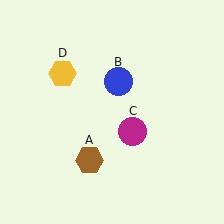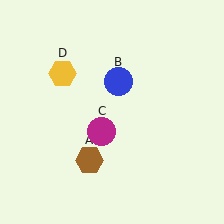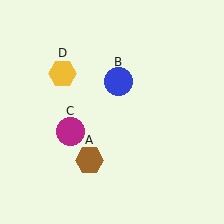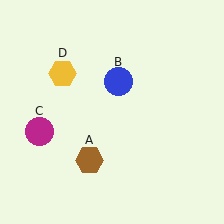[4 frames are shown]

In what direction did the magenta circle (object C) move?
The magenta circle (object C) moved left.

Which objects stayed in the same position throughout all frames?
Brown hexagon (object A) and blue circle (object B) and yellow hexagon (object D) remained stationary.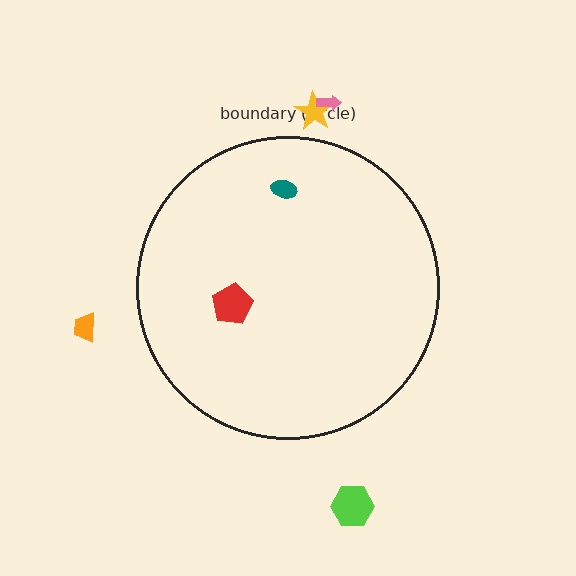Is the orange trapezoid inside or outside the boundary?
Outside.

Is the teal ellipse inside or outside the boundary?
Inside.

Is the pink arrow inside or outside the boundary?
Outside.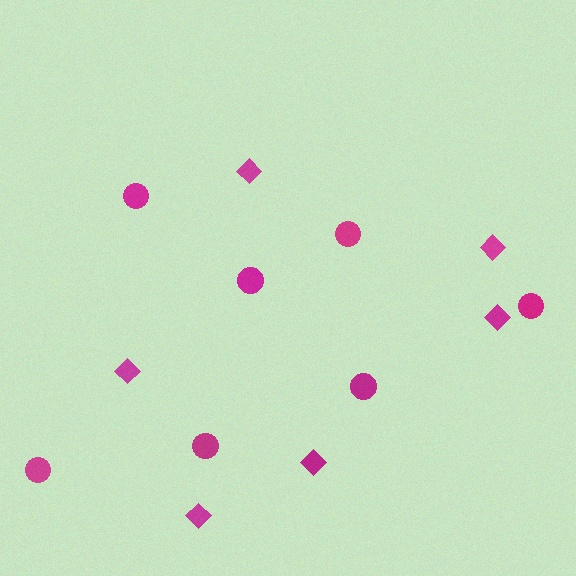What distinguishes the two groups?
There are 2 groups: one group of circles (7) and one group of diamonds (6).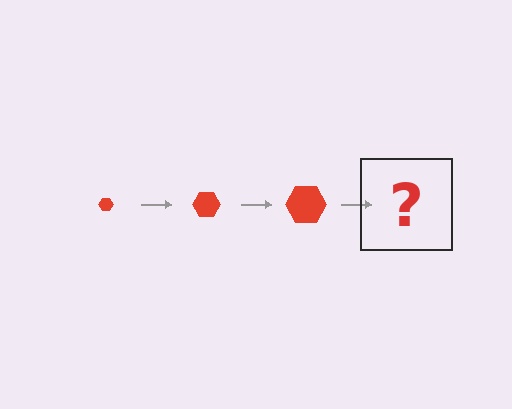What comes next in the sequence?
The next element should be a red hexagon, larger than the previous one.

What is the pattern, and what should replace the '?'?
The pattern is that the hexagon gets progressively larger each step. The '?' should be a red hexagon, larger than the previous one.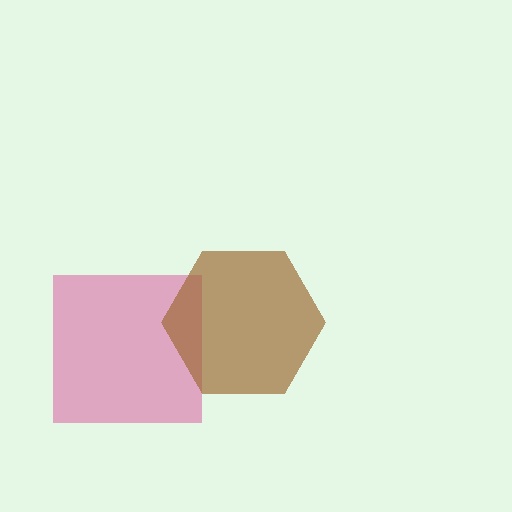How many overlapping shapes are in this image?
There are 2 overlapping shapes in the image.